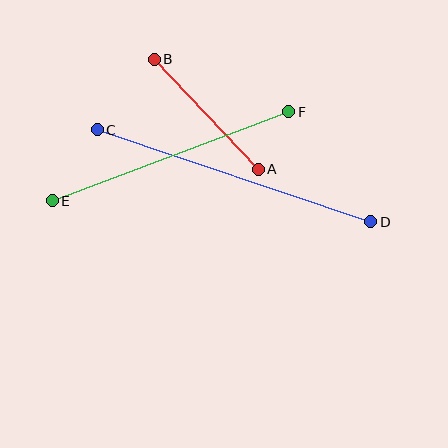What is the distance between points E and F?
The distance is approximately 253 pixels.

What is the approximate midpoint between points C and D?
The midpoint is at approximately (234, 176) pixels.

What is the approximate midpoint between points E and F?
The midpoint is at approximately (171, 156) pixels.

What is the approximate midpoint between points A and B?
The midpoint is at approximately (206, 114) pixels.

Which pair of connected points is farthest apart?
Points C and D are farthest apart.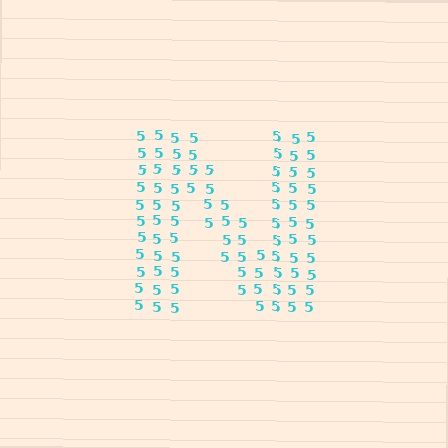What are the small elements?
The small elements are digit 5's.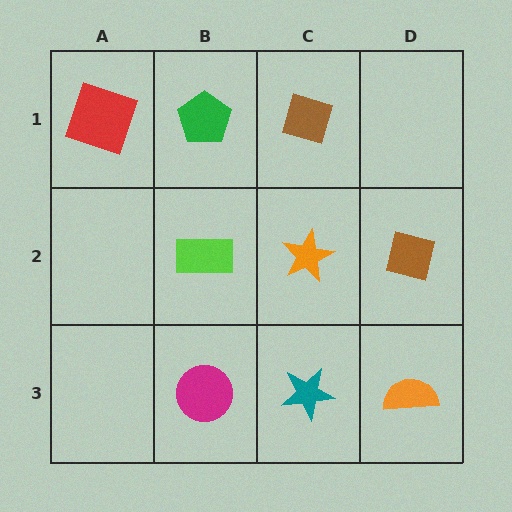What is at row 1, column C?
A brown diamond.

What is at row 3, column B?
A magenta circle.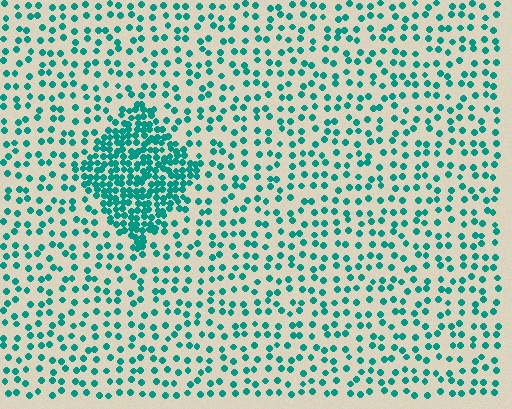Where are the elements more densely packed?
The elements are more densely packed inside the diamond boundary.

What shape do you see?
I see a diamond.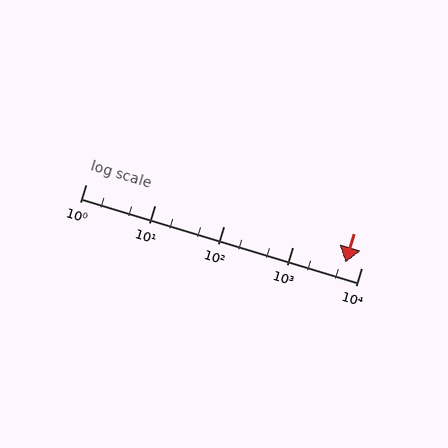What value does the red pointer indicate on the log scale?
The pointer indicates approximately 5900.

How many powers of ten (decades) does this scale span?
The scale spans 4 decades, from 1 to 10000.